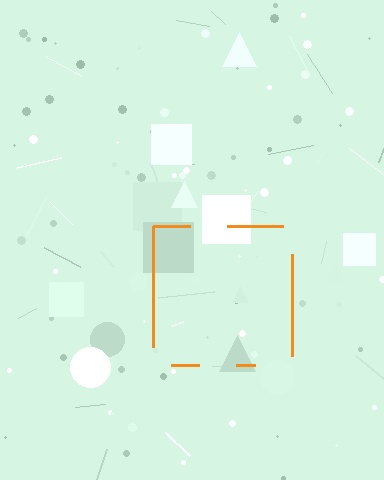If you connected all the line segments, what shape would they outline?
They would outline a square.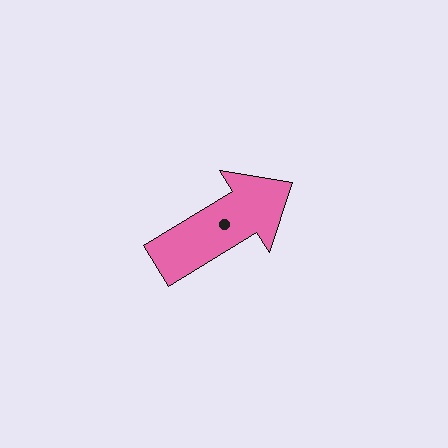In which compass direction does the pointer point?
Northeast.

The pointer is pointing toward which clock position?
Roughly 2 o'clock.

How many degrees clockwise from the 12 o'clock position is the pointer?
Approximately 59 degrees.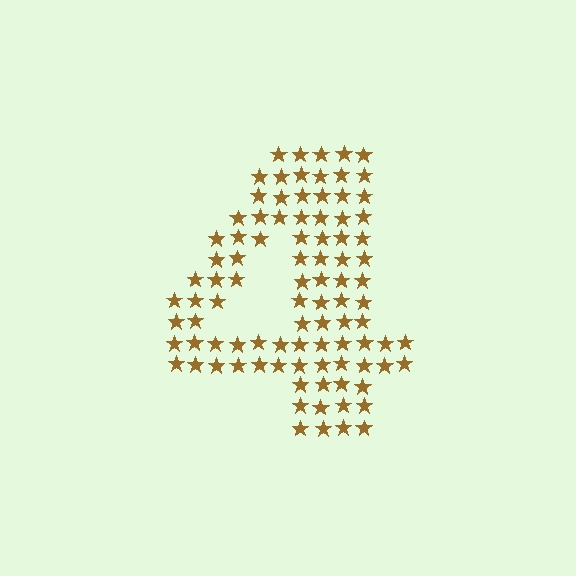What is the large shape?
The large shape is the digit 4.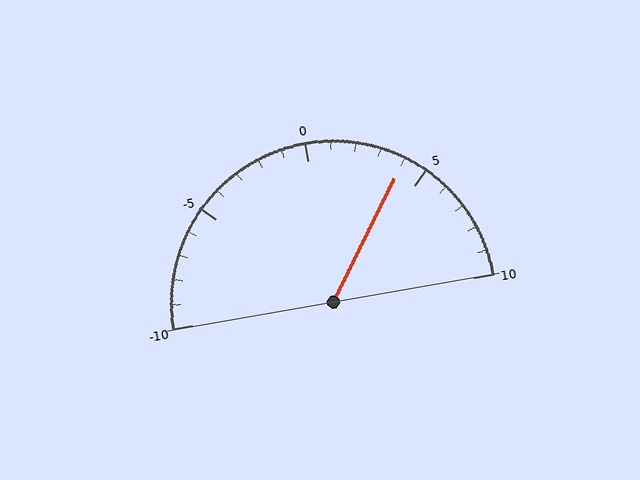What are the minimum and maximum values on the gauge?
The gauge ranges from -10 to 10.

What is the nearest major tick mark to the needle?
The nearest major tick mark is 5.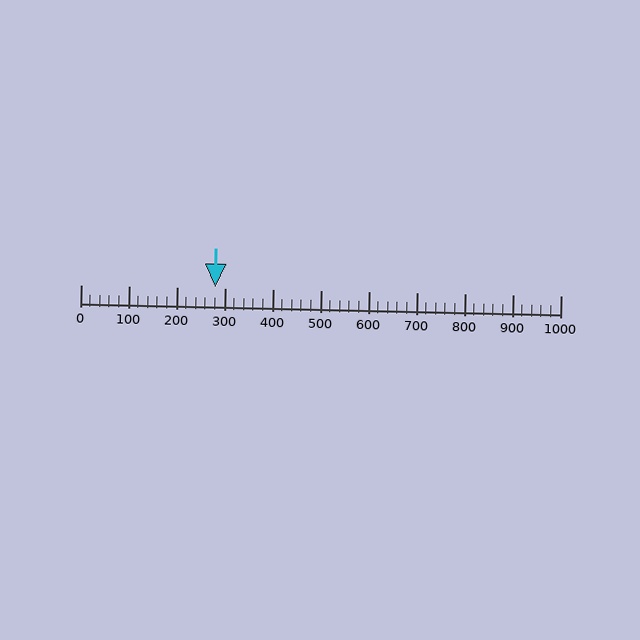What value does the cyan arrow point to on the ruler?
The cyan arrow points to approximately 280.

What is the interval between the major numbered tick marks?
The major tick marks are spaced 100 units apart.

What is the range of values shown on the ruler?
The ruler shows values from 0 to 1000.